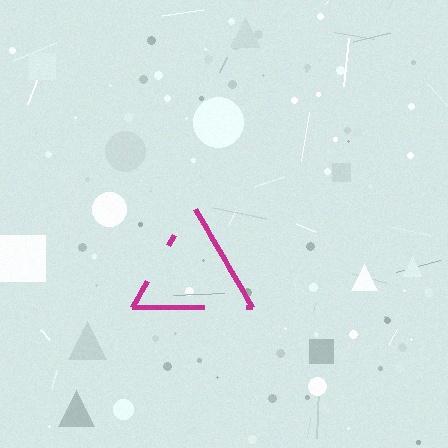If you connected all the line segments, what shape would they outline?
They would outline a triangle.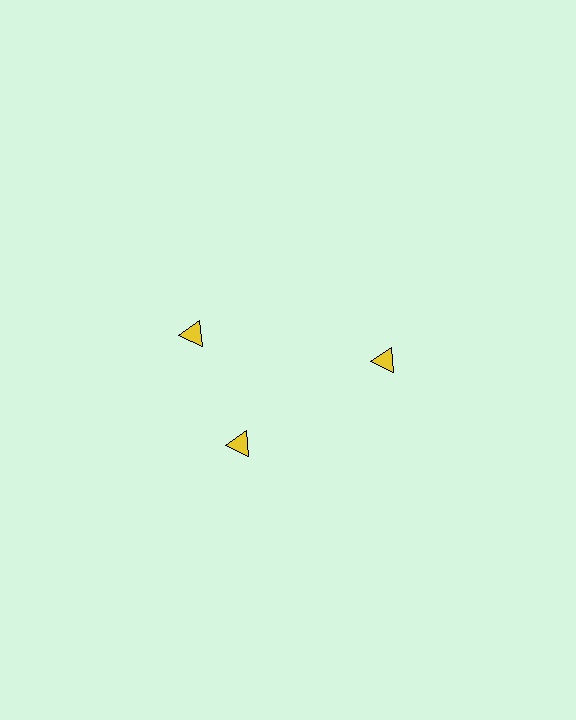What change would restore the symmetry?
The symmetry would be restored by rotating it back into even spacing with its neighbors so that all 3 triangles sit at equal angles and equal distance from the center.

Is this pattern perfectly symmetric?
No. The 3 yellow triangles are arranged in a ring, but one element near the 11 o'clock position is rotated out of alignment along the ring, breaking the 3-fold rotational symmetry.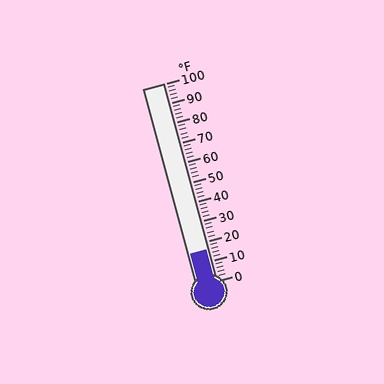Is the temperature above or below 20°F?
The temperature is below 20°F.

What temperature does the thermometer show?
The thermometer shows approximately 16°F.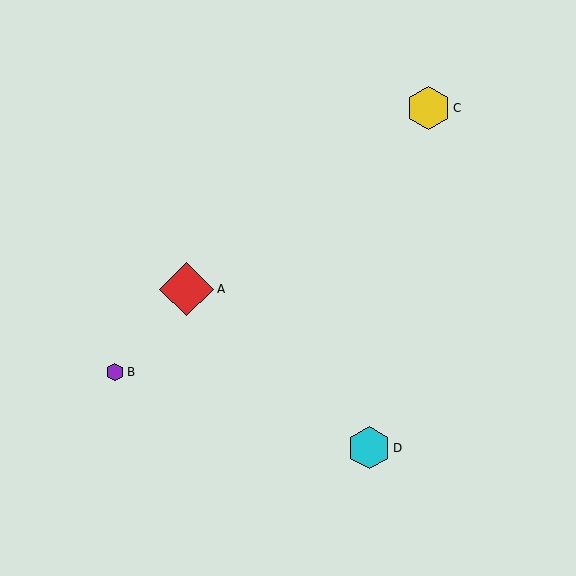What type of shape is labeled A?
Shape A is a red diamond.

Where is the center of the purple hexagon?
The center of the purple hexagon is at (115, 372).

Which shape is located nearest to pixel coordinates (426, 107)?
The yellow hexagon (labeled C) at (428, 108) is nearest to that location.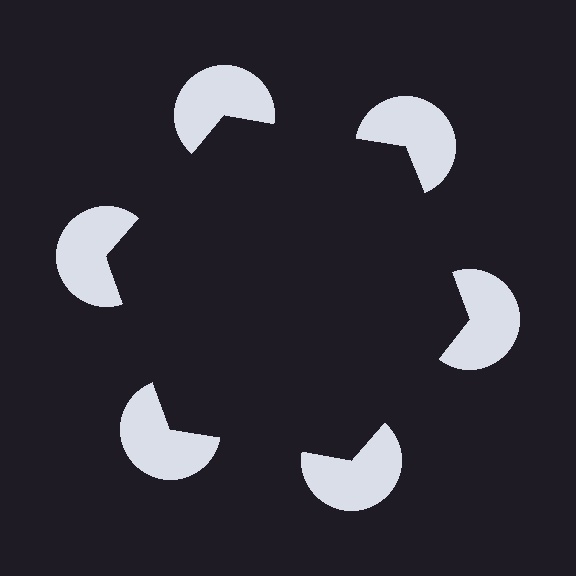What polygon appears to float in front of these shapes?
An illusory hexagon — its edges are inferred from the aligned wedge cuts in the pac-man discs, not physically drawn.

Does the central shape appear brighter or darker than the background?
It typically appears slightly darker than the background, even though no actual brightness change is drawn.